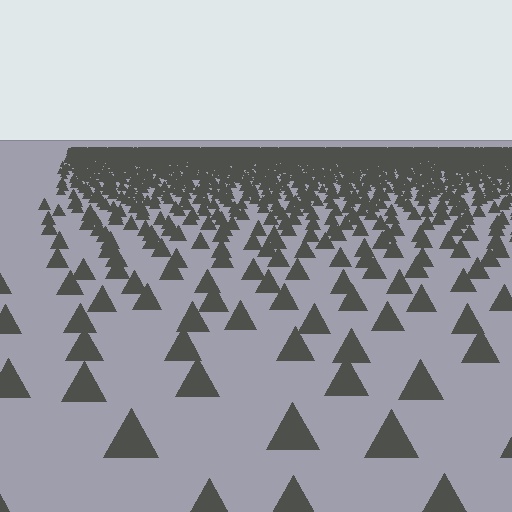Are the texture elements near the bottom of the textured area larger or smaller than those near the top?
Larger. Near the bottom, elements are closer to the viewer and appear at a bigger on-screen size.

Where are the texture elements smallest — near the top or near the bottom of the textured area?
Near the top.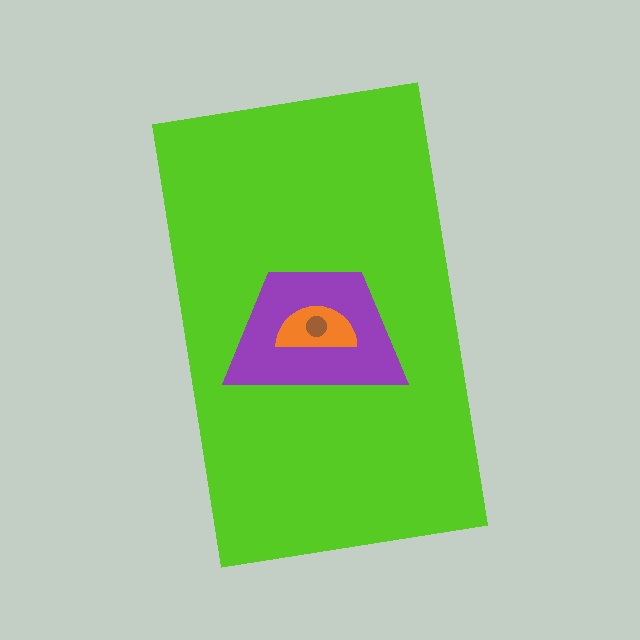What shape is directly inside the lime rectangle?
The purple trapezoid.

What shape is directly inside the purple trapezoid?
The orange semicircle.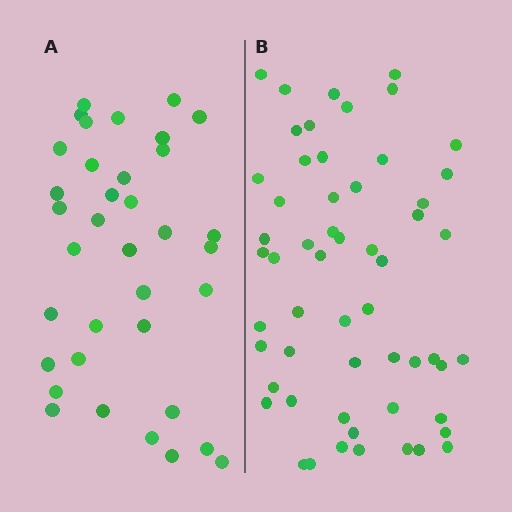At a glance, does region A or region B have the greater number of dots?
Region B (the right region) has more dots.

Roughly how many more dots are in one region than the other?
Region B has approximately 20 more dots than region A.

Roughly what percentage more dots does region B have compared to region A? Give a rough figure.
About 55% more.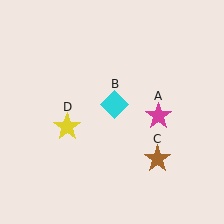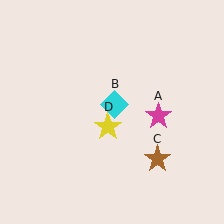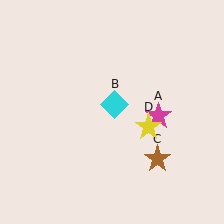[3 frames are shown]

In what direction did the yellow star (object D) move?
The yellow star (object D) moved right.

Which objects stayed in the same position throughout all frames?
Magenta star (object A) and cyan diamond (object B) and brown star (object C) remained stationary.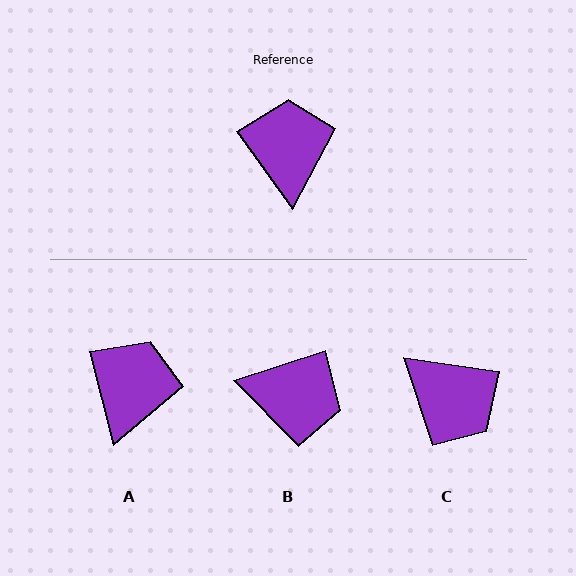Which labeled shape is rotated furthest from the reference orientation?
C, about 134 degrees away.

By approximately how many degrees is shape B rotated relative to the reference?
Approximately 107 degrees clockwise.